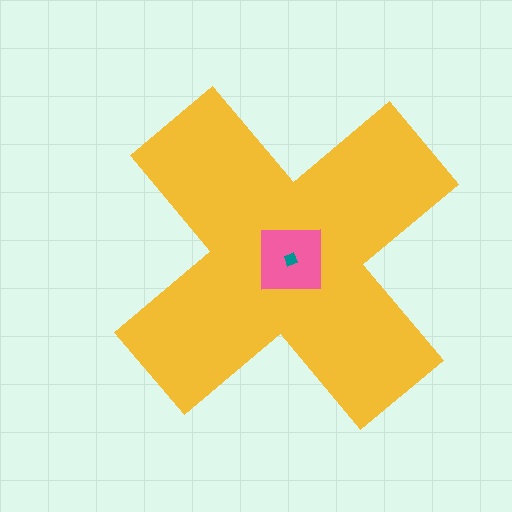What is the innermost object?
The teal diamond.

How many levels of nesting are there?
3.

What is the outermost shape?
The yellow cross.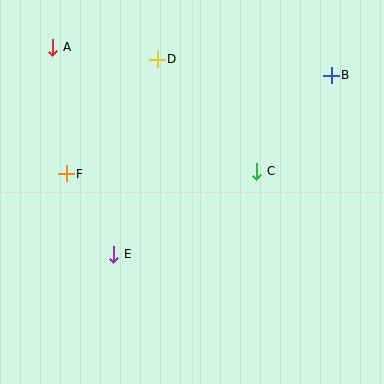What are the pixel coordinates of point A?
Point A is at (53, 47).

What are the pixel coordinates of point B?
Point B is at (331, 75).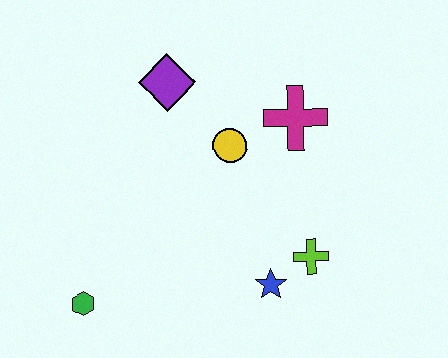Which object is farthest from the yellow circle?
The green hexagon is farthest from the yellow circle.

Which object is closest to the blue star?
The lime cross is closest to the blue star.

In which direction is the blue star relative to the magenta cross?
The blue star is below the magenta cross.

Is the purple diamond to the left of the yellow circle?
Yes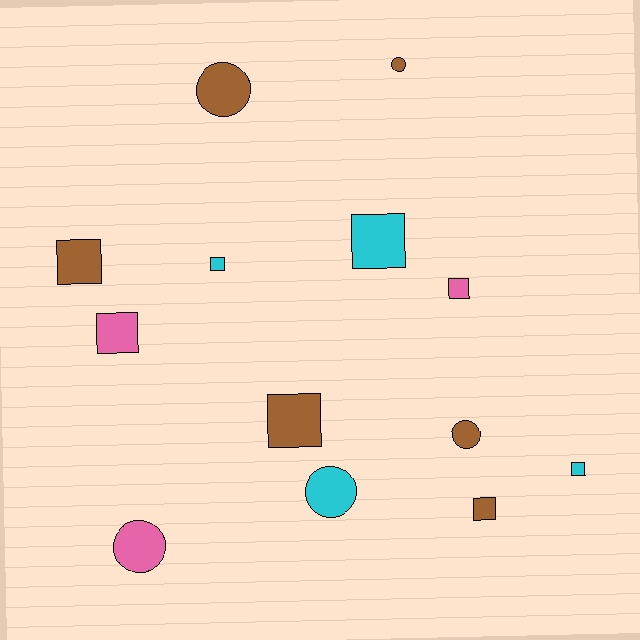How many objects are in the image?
There are 13 objects.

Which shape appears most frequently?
Square, with 8 objects.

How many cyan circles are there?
There is 1 cyan circle.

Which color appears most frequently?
Brown, with 6 objects.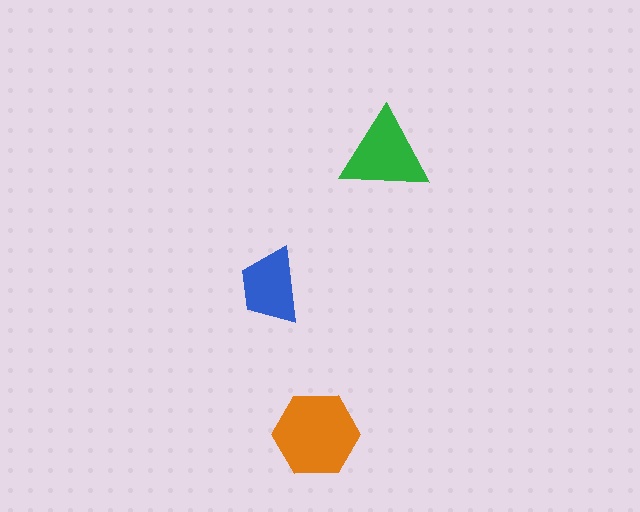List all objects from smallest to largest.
The blue trapezoid, the green triangle, the orange hexagon.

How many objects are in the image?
There are 3 objects in the image.